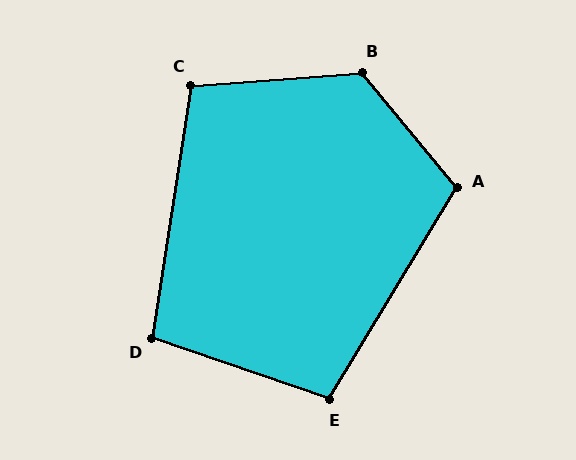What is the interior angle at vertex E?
Approximately 102 degrees (obtuse).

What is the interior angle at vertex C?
Approximately 103 degrees (obtuse).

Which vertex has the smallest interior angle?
D, at approximately 100 degrees.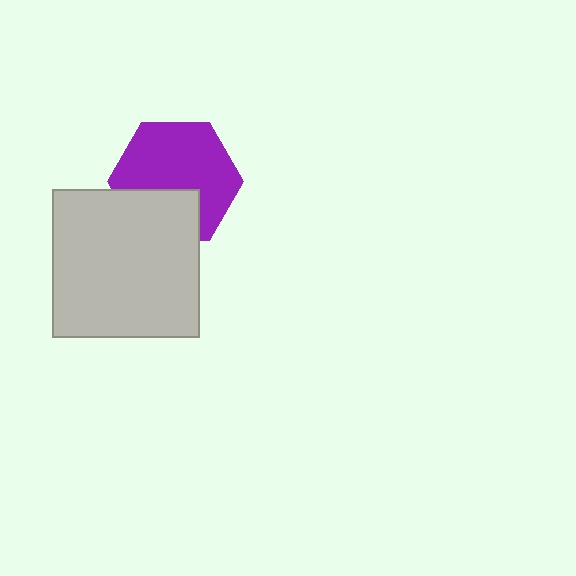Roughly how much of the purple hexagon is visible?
Most of it is visible (roughly 69%).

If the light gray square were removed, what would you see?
You would see the complete purple hexagon.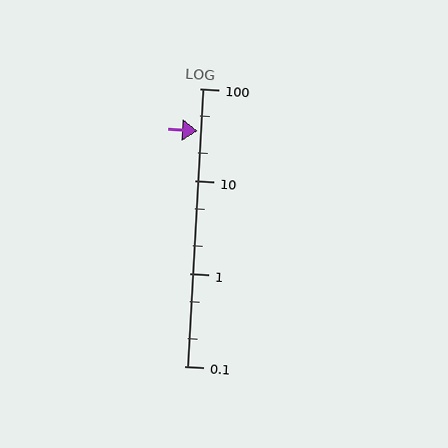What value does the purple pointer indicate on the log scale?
The pointer indicates approximately 35.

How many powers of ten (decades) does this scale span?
The scale spans 3 decades, from 0.1 to 100.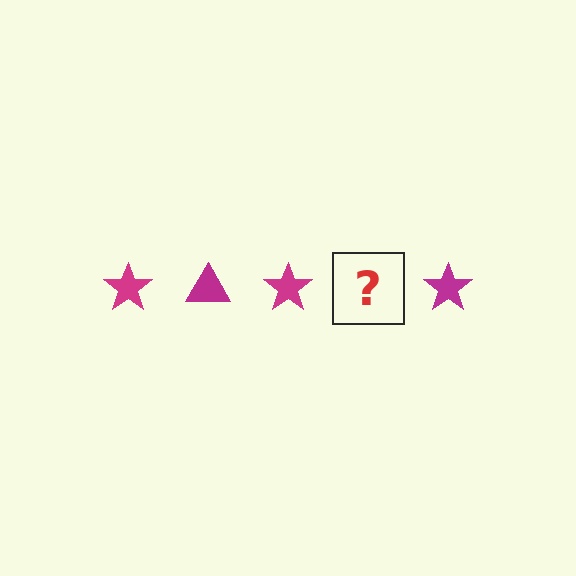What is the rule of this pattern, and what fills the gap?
The rule is that the pattern cycles through star, triangle shapes in magenta. The gap should be filled with a magenta triangle.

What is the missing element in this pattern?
The missing element is a magenta triangle.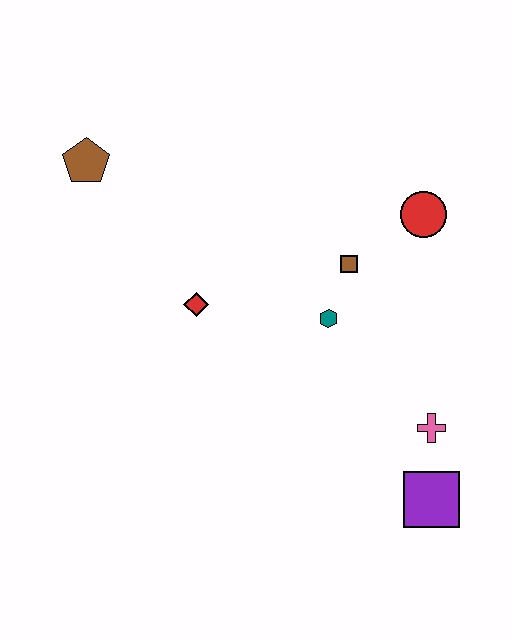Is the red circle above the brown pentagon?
No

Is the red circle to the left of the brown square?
No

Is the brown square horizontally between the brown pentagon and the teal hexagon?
No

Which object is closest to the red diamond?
The teal hexagon is closest to the red diamond.